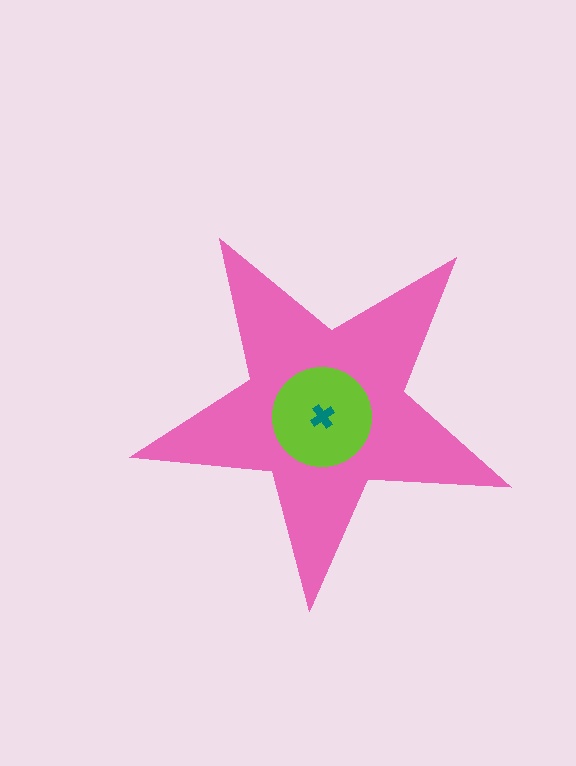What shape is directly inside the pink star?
The lime circle.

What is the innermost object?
The teal cross.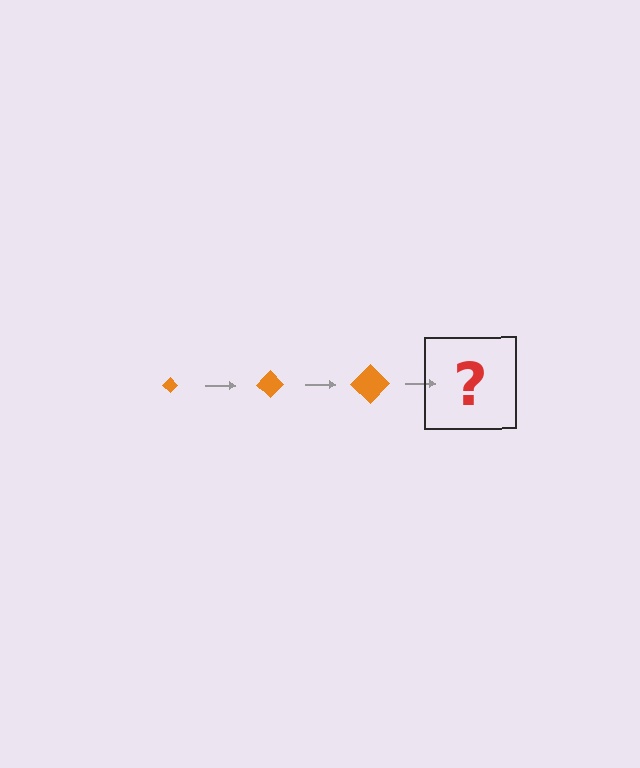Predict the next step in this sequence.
The next step is an orange diamond, larger than the previous one.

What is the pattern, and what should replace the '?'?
The pattern is that the diamond gets progressively larger each step. The '?' should be an orange diamond, larger than the previous one.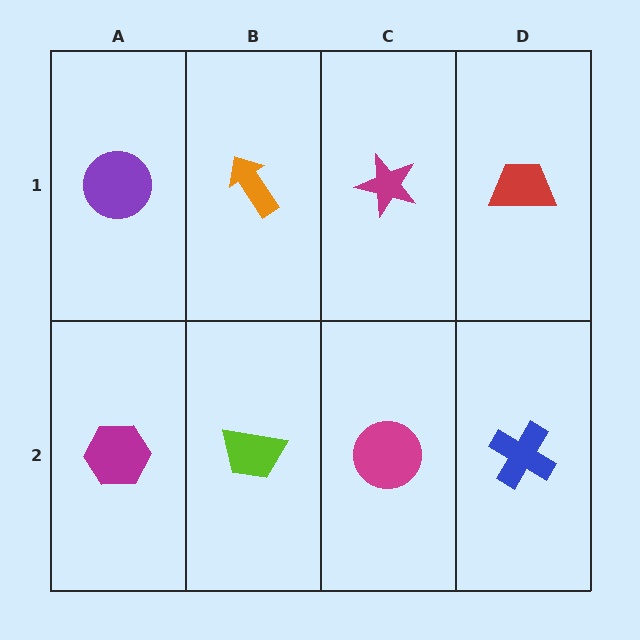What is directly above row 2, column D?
A red trapezoid.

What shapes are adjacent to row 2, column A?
A purple circle (row 1, column A), a lime trapezoid (row 2, column B).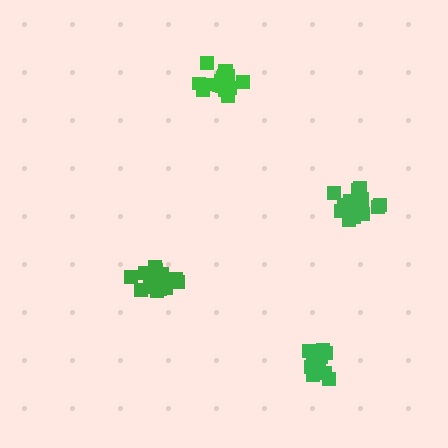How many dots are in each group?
Group 1: 16 dots, Group 2: 17 dots, Group 3: 18 dots, Group 4: 20 dots (71 total).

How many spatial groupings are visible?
There are 4 spatial groupings.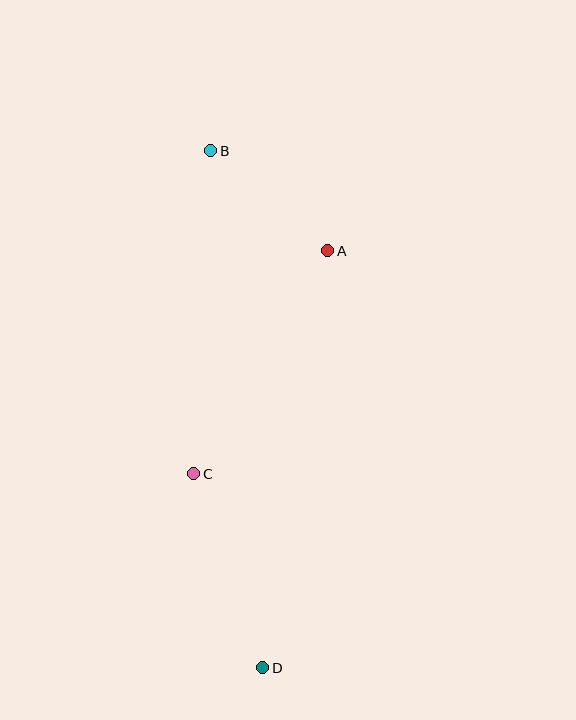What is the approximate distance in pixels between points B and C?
The distance between B and C is approximately 323 pixels.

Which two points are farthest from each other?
Points B and D are farthest from each other.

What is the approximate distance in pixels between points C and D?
The distance between C and D is approximately 206 pixels.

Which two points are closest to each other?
Points A and B are closest to each other.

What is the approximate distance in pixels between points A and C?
The distance between A and C is approximately 260 pixels.